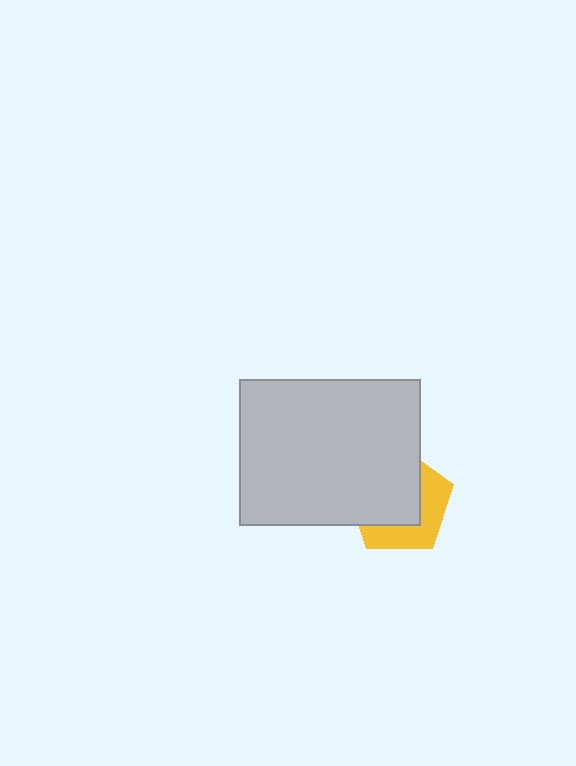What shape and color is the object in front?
The object in front is a light gray rectangle.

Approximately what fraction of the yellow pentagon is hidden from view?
Roughly 59% of the yellow pentagon is hidden behind the light gray rectangle.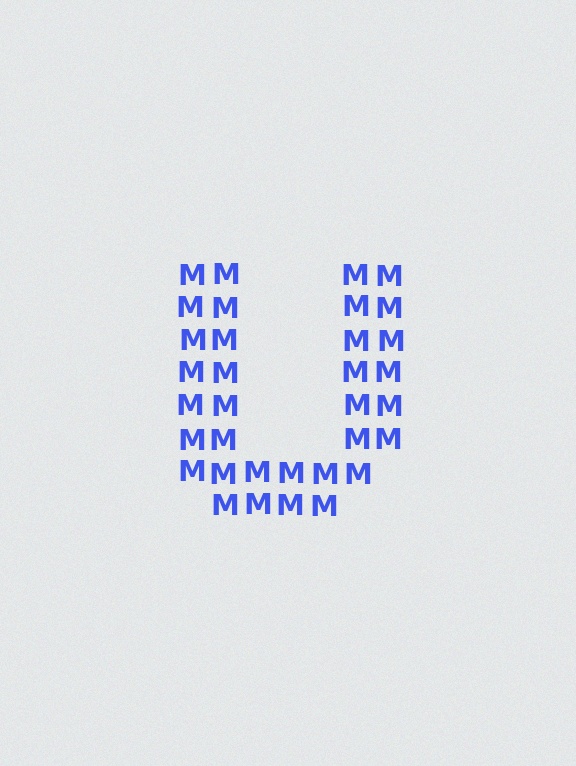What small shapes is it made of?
It is made of small letter M's.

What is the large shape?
The large shape is the letter U.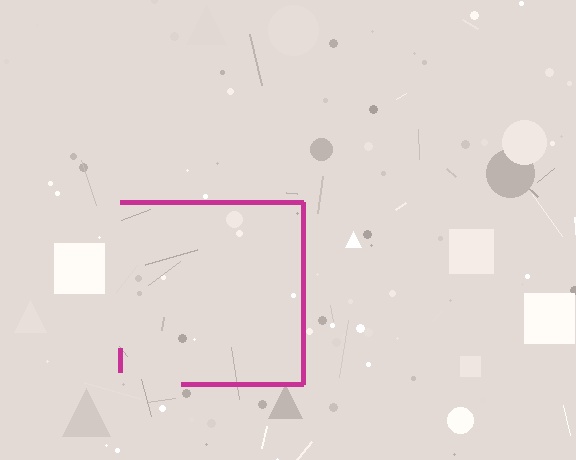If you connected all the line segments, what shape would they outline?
They would outline a square.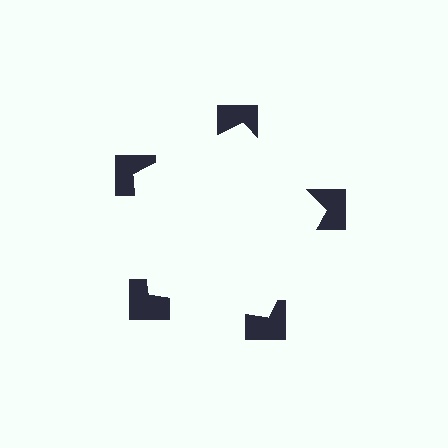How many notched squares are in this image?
There are 5 — one at each vertex of the illusory pentagon.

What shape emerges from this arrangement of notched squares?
An illusory pentagon — its edges are inferred from the aligned wedge cuts in the notched squares, not physically drawn.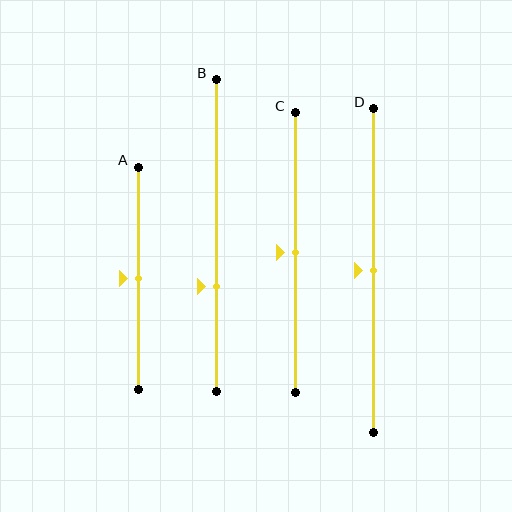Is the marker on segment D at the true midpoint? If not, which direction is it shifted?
Yes, the marker on segment D is at the true midpoint.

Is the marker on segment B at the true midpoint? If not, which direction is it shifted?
No, the marker on segment B is shifted downward by about 16% of the segment length.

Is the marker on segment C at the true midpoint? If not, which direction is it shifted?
Yes, the marker on segment C is at the true midpoint.